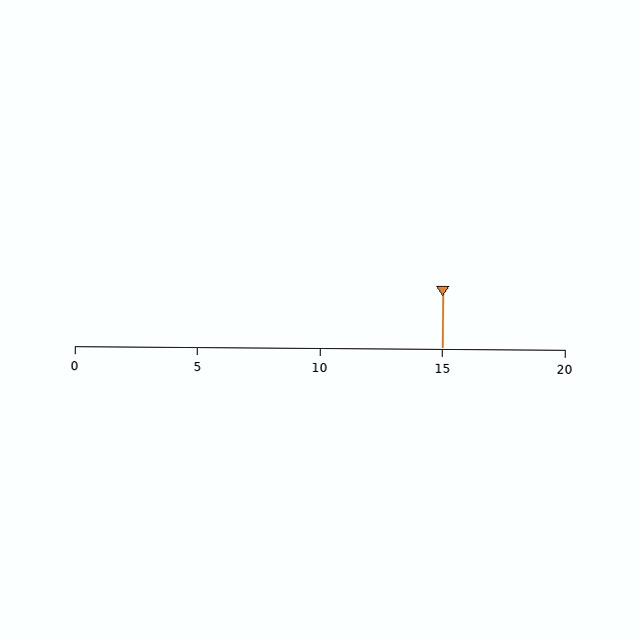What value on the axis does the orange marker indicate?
The marker indicates approximately 15.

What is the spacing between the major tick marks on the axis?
The major ticks are spaced 5 apart.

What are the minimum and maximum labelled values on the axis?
The axis runs from 0 to 20.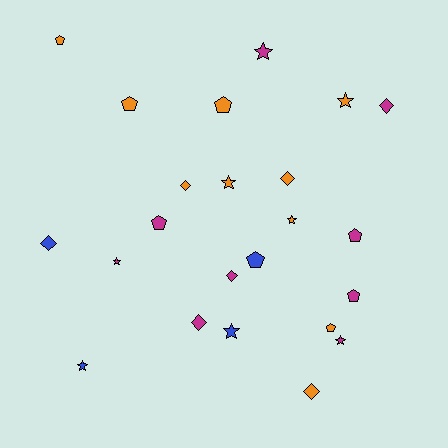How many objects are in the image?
There are 23 objects.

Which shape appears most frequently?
Star, with 8 objects.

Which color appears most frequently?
Orange, with 10 objects.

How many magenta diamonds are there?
There are 3 magenta diamonds.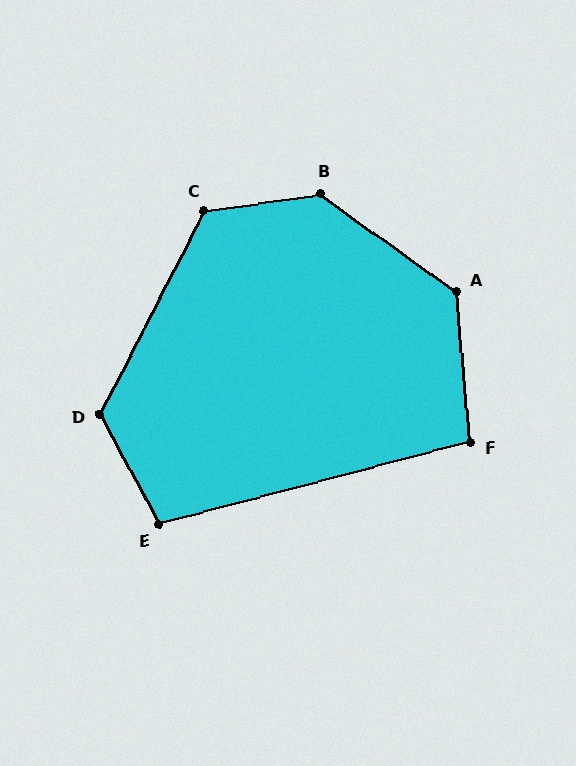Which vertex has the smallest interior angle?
F, at approximately 100 degrees.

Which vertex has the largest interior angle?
B, at approximately 136 degrees.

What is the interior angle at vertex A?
Approximately 131 degrees (obtuse).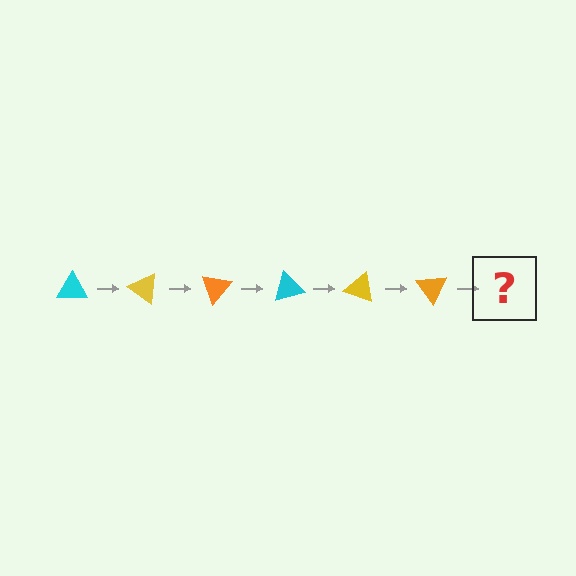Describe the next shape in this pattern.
It should be a cyan triangle, rotated 210 degrees from the start.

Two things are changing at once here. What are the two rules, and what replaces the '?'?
The two rules are that it rotates 35 degrees each step and the color cycles through cyan, yellow, and orange. The '?' should be a cyan triangle, rotated 210 degrees from the start.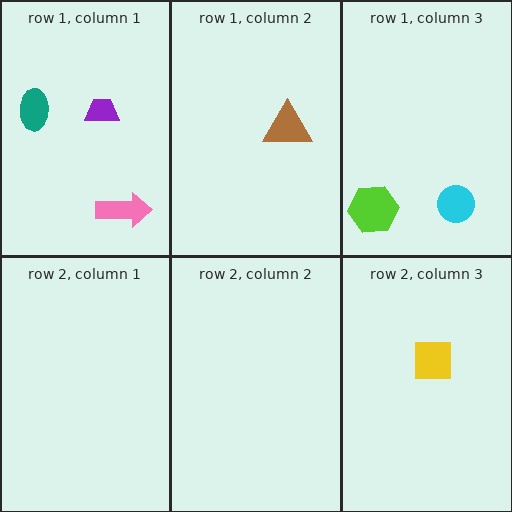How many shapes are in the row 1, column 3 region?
2.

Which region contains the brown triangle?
The row 1, column 2 region.